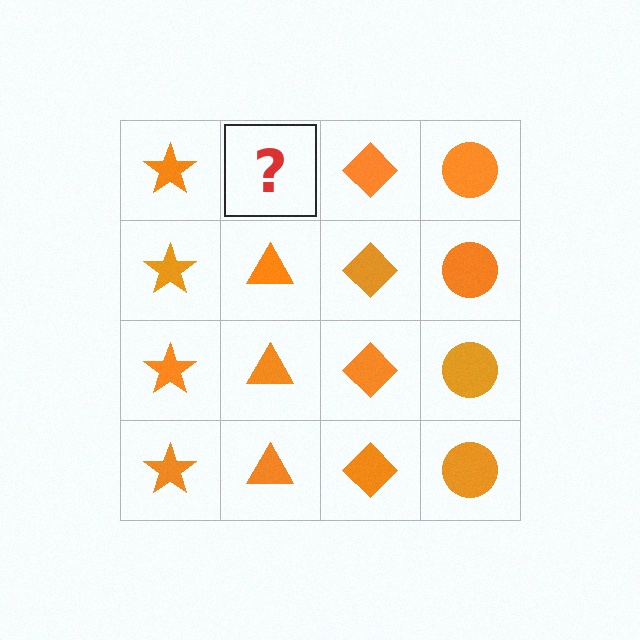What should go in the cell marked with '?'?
The missing cell should contain an orange triangle.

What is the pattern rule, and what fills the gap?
The rule is that each column has a consistent shape. The gap should be filled with an orange triangle.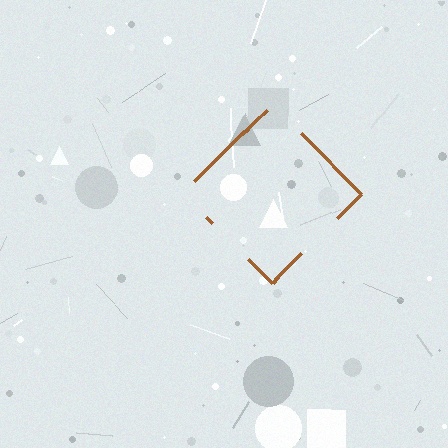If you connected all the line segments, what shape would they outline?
They would outline a diamond.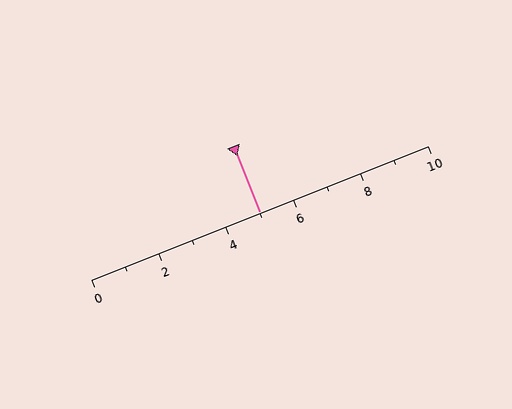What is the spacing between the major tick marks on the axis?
The major ticks are spaced 2 apart.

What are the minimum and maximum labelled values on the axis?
The axis runs from 0 to 10.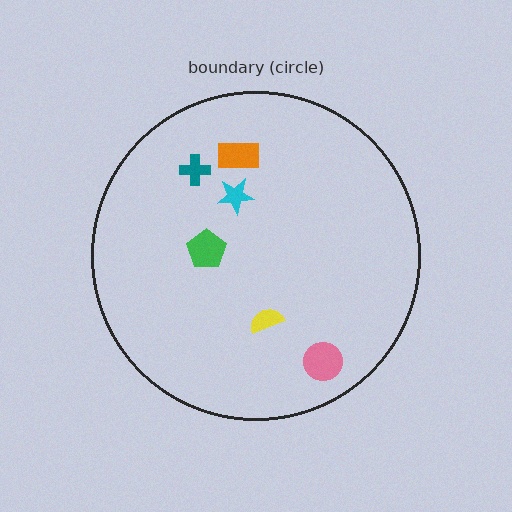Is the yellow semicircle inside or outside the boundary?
Inside.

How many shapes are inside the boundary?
6 inside, 0 outside.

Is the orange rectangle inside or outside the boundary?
Inside.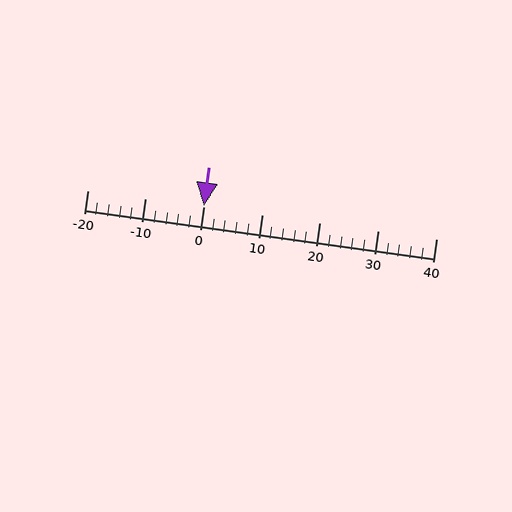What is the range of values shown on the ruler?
The ruler shows values from -20 to 40.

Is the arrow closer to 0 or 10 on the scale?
The arrow is closer to 0.